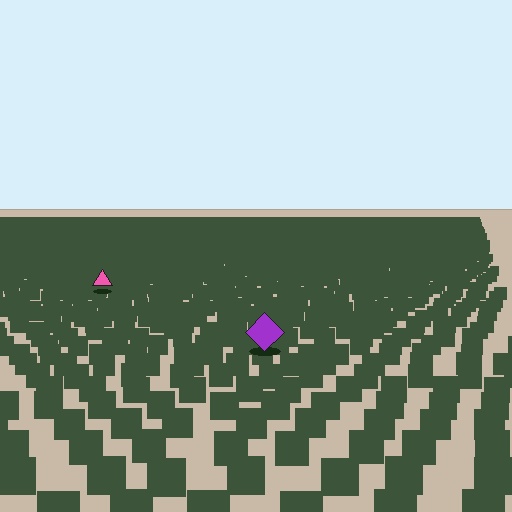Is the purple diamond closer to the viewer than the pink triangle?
Yes. The purple diamond is closer — you can tell from the texture gradient: the ground texture is coarser near it.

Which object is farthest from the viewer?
The pink triangle is farthest from the viewer. It appears smaller and the ground texture around it is denser.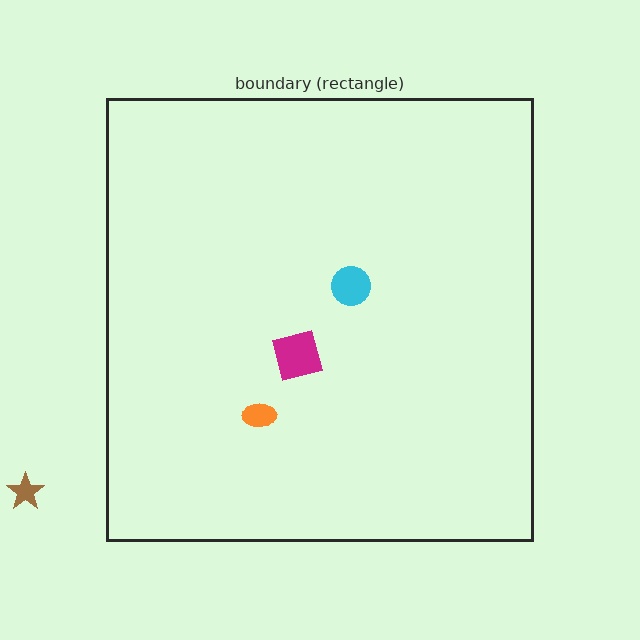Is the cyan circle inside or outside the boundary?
Inside.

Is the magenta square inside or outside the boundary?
Inside.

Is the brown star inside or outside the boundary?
Outside.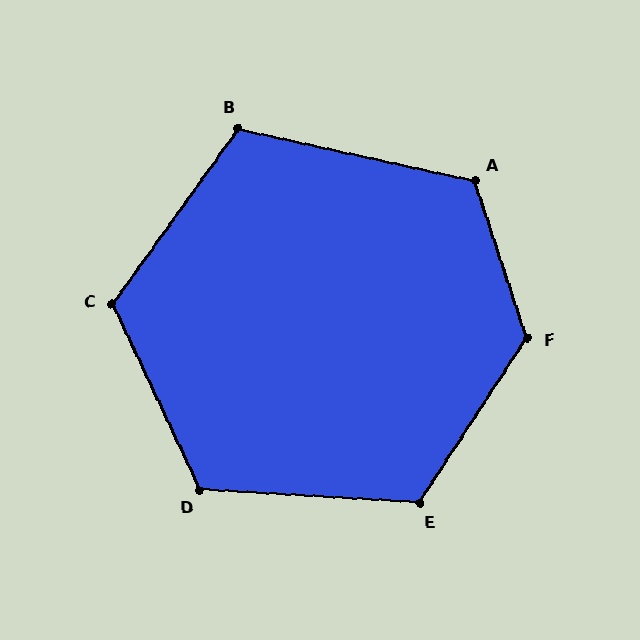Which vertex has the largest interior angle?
F, at approximately 128 degrees.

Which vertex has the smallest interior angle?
B, at approximately 113 degrees.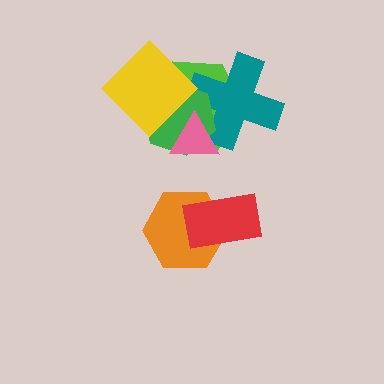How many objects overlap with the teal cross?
3 objects overlap with the teal cross.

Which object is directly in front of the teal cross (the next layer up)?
The green hexagon is directly in front of the teal cross.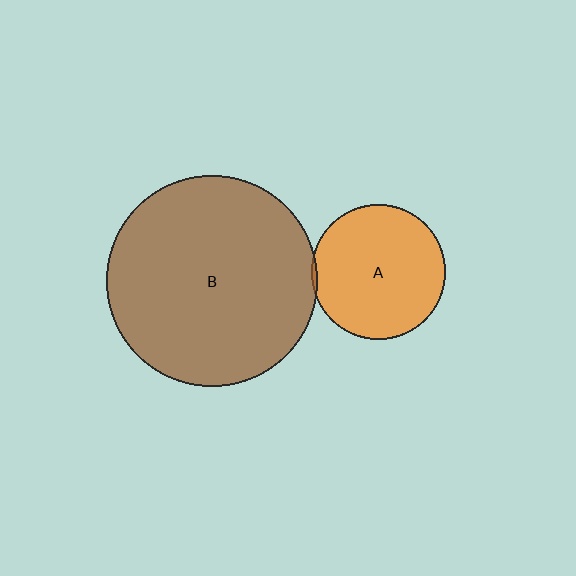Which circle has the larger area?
Circle B (brown).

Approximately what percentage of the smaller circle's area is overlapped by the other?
Approximately 5%.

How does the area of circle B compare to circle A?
Approximately 2.5 times.